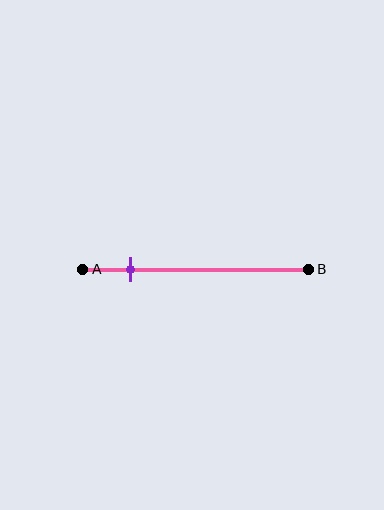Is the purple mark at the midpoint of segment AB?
No, the mark is at about 20% from A, not at the 50% midpoint.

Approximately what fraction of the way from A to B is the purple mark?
The purple mark is approximately 20% of the way from A to B.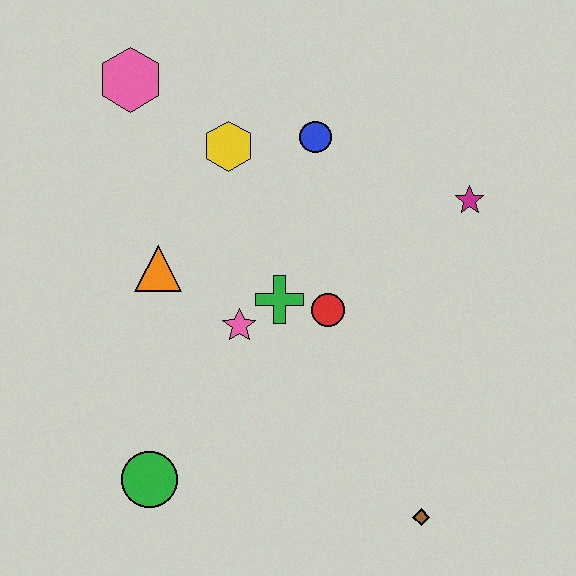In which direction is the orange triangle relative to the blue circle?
The orange triangle is to the left of the blue circle.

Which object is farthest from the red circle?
The pink hexagon is farthest from the red circle.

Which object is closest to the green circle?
The pink star is closest to the green circle.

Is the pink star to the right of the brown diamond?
No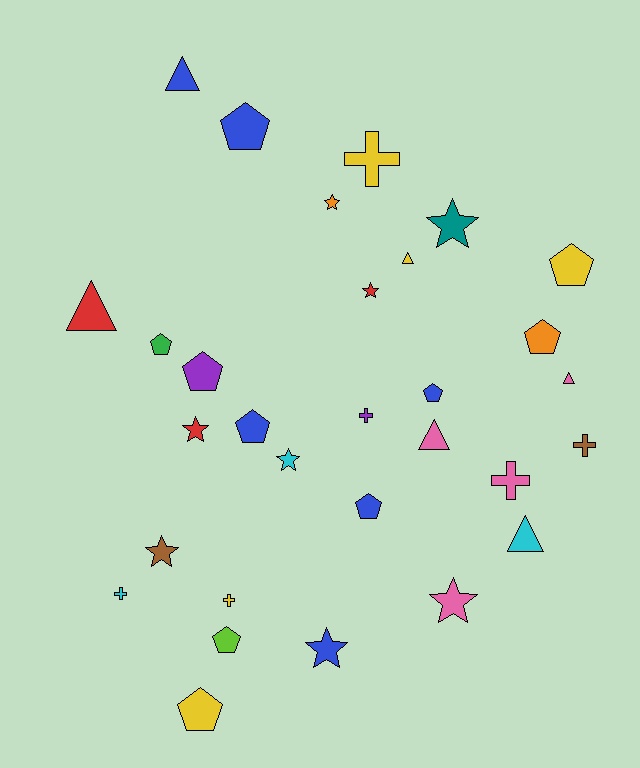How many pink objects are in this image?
There are 4 pink objects.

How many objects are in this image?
There are 30 objects.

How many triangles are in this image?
There are 6 triangles.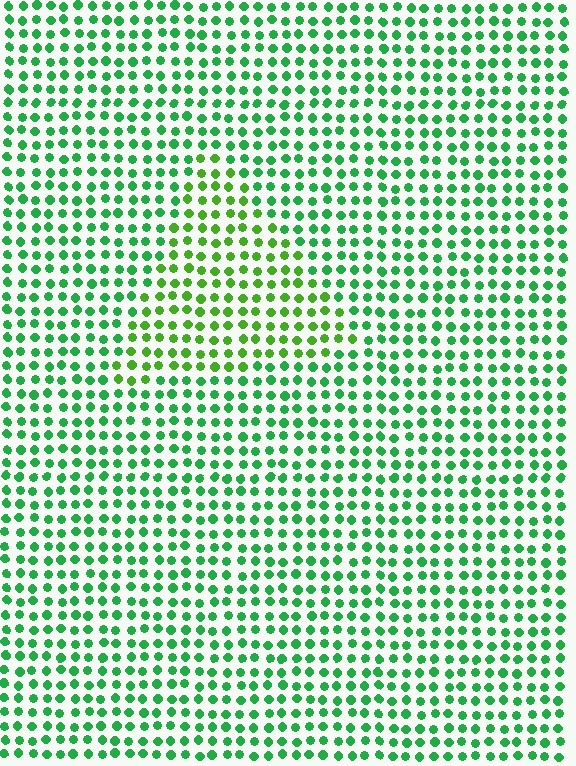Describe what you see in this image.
The image is filled with small green elements in a uniform arrangement. A triangle-shaped region is visible where the elements are tinted to a slightly different hue, forming a subtle color boundary.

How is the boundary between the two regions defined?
The boundary is defined purely by a slight shift in hue (about 30 degrees). Spacing, size, and orientation are identical on both sides.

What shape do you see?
I see a triangle.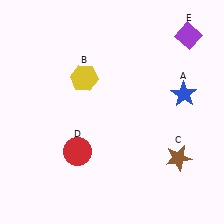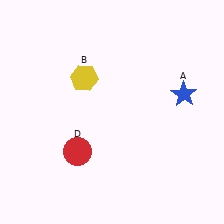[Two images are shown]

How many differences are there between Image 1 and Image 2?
There are 2 differences between the two images.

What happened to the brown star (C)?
The brown star (C) was removed in Image 2. It was in the bottom-right area of Image 1.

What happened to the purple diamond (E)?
The purple diamond (E) was removed in Image 2. It was in the top-right area of Image 1.